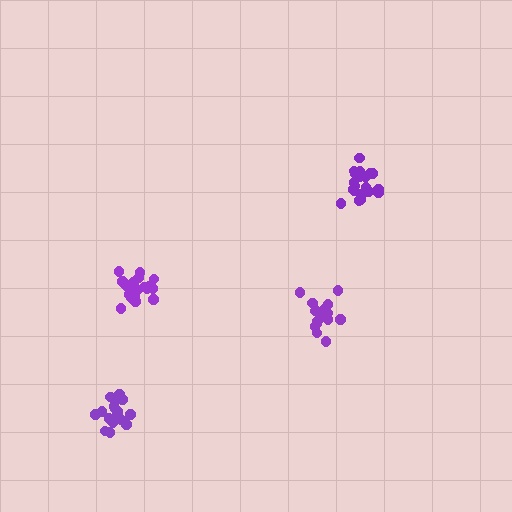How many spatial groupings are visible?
There are 4 spatial groupings.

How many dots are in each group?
Group 1: 20 dots, Group 2: 17 dots, Group 3: 16 dots, Group 4: 20 dots (73 total).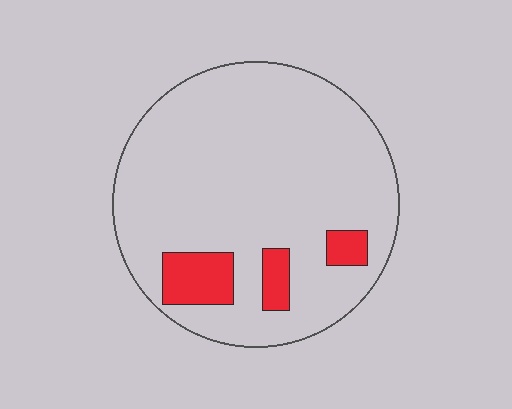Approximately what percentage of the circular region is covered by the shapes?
Approximately 10%.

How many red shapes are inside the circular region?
3.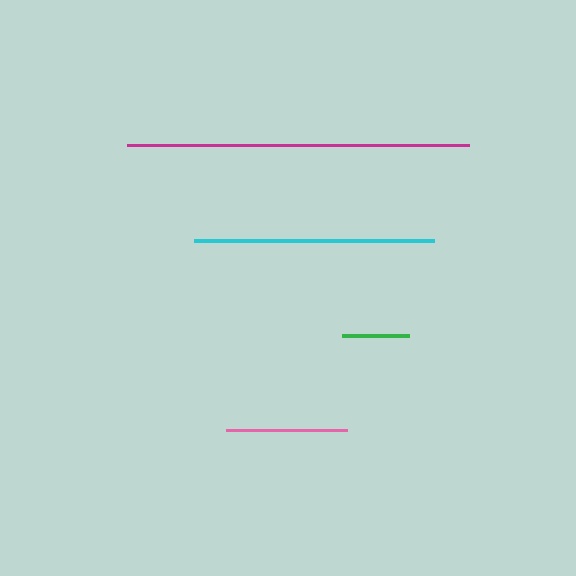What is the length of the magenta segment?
The magenta segment is approximately 342 pixels long.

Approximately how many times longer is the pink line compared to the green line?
The pink line is approximately 1.8 times the length of the green line.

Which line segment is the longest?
The magenta line is the longest at approximately 342 pixels.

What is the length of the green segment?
The green segment is approximately 68 pixels long.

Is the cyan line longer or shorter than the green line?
The cyan line is longer than the green line.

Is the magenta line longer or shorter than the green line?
The magenta line is longer than the green line.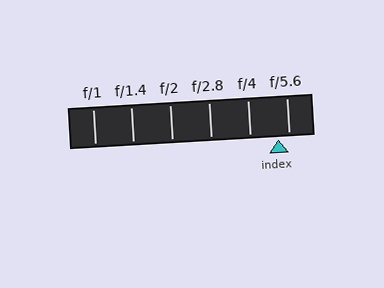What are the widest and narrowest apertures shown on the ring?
The widest aperture shown is f/1 and the narrowest is f/5.6.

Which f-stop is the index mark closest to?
The index mark is closest to f/5.6.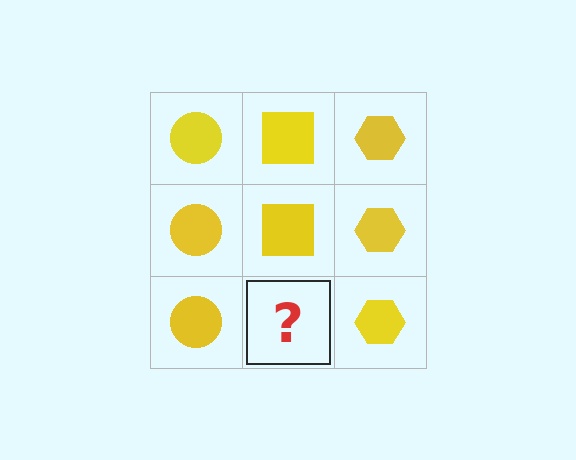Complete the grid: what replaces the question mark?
The question mark should be replaced with a yellow square.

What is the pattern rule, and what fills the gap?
The rule is that each column has a consistent shape. The gap should be filled with a yellow square.